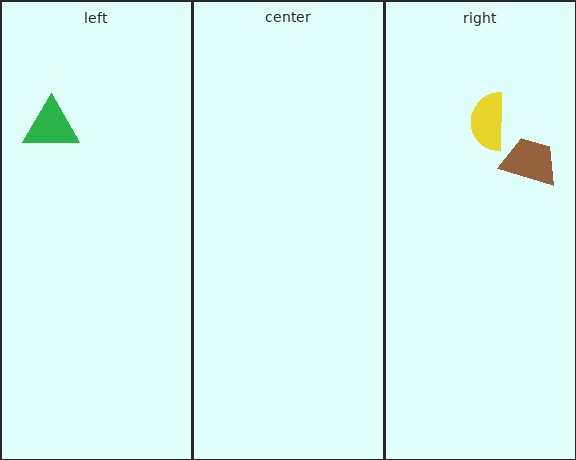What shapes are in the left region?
The green triangle.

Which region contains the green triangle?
The left region.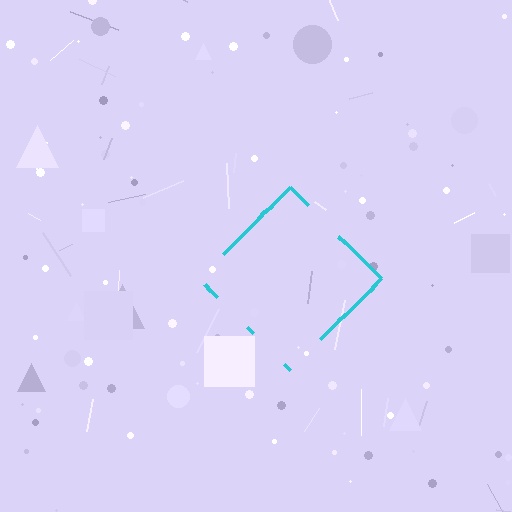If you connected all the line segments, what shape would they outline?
They would outline a diamond.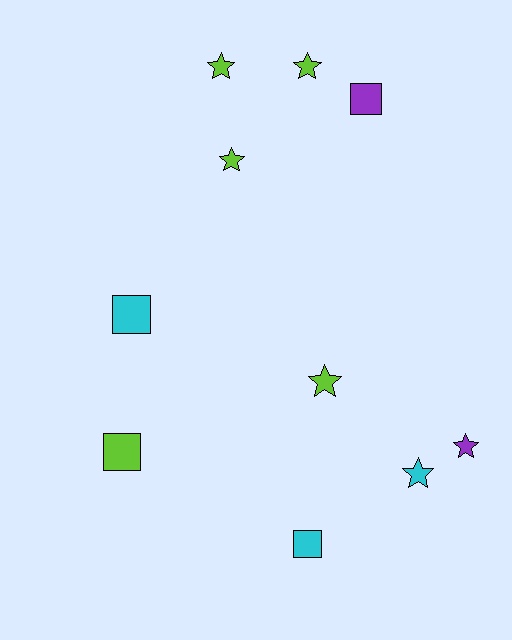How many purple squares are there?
There is 1 purple square.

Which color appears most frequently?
Lime, with 5 objects.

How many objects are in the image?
There are 10 objects.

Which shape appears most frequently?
Star, with 6 objects.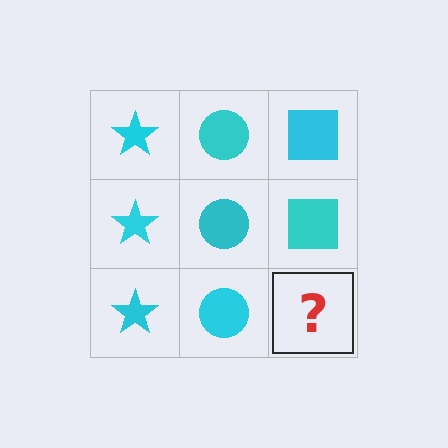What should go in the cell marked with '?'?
The missing cell should contain a cyan square.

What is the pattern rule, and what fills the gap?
The rule is that each column has a consistent shape. The gap should be filled with a cyan square.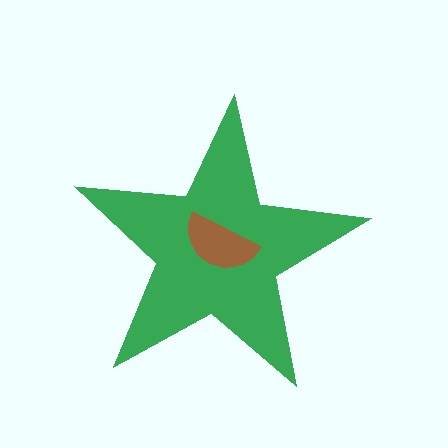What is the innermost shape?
The brown semicircle.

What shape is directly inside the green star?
The brown semicircle.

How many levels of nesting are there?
2.